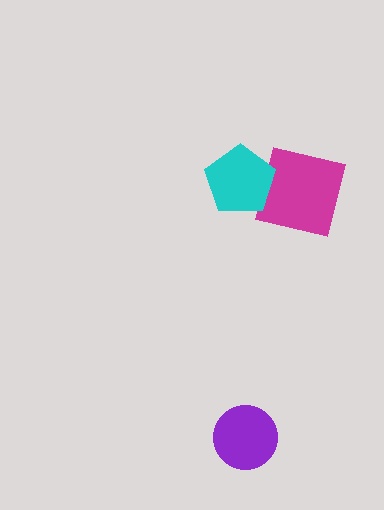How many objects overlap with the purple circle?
0 objects overlap with the purple circle.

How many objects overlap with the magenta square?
1 object overlaps with the magenta square.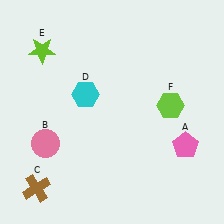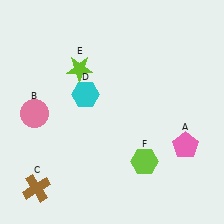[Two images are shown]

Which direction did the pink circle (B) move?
The pink circle (B) moved up.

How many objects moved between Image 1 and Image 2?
3 objects moved between the two images.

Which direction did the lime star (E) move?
The lime star (E) moved right.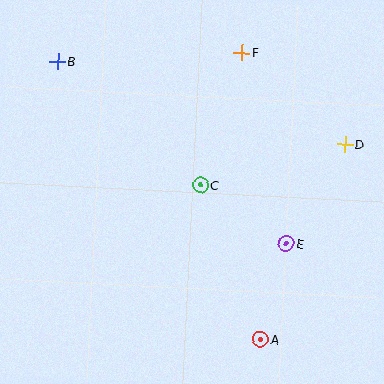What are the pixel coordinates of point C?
Point C is at (201, 185).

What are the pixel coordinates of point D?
Point D is at (345, 144).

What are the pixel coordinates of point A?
Point A is at (260, 340).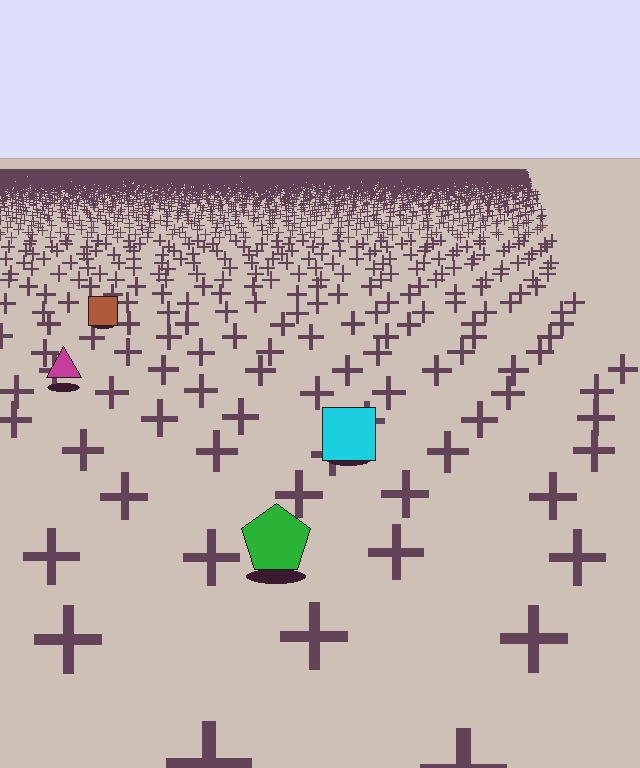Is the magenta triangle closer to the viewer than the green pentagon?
No. The green pentagon is closer — you can tell from the texture gradient: the ground texture is coarser near it.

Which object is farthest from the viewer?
The brown square is farthest from the viewer. It appears smaller and the ground texture around it is denser.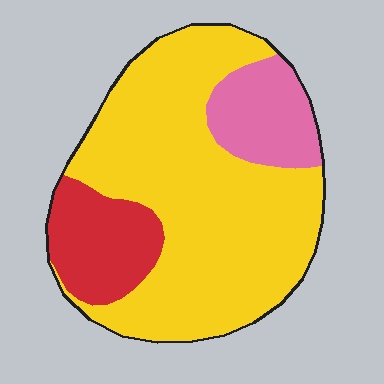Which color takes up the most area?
Yellow, at roughly 70%.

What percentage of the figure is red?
Red covers about 15% of the figure.